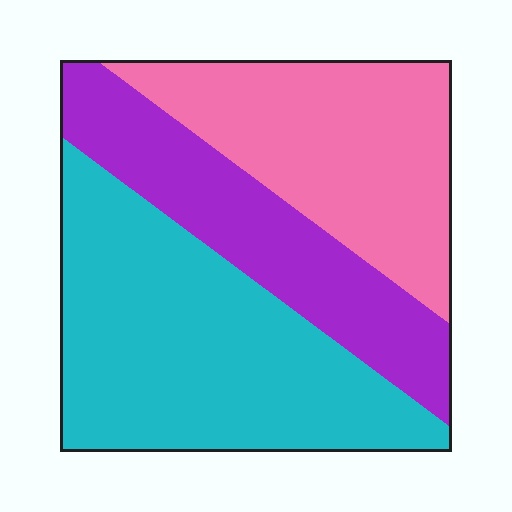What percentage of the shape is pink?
Pink takes up about one third (1/3) of the shape.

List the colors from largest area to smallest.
From largest to smallest: cyan, pink, purple.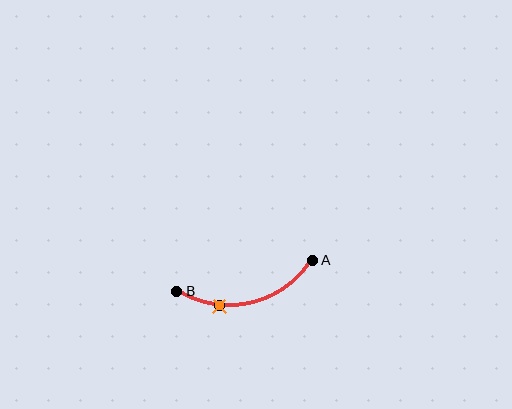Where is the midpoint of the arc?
The arc midpoint is the point on the curve farthest from the straight line joining A and B. It sits below that line.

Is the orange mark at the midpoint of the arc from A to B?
No. The orange mark lies on the arc but is closer to endpoint B. The arc midpoint would be at the point on the curve equidistant along the arc from both A and B.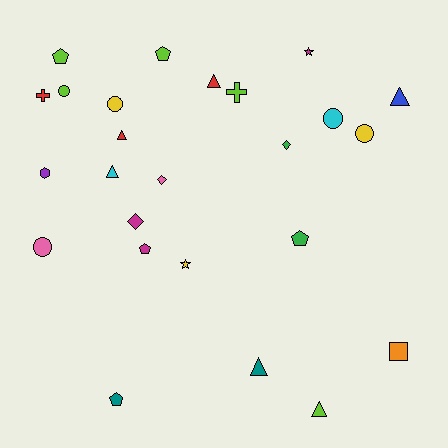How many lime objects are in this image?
There are 5 lime objects.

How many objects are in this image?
There are 25 objects.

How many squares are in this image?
There is 1 square.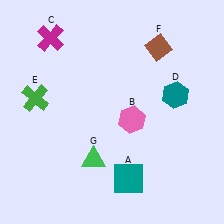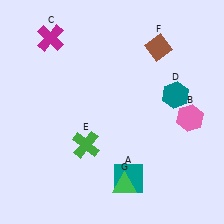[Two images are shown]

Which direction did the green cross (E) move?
The green cross (E) moved right.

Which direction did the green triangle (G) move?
The green triangle (G) moved right.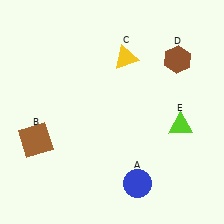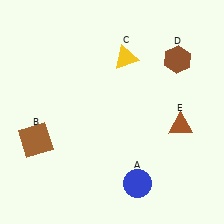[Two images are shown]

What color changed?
The triangle (E) changed from lime in Image 1 to brown in Image 2.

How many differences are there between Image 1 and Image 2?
There is 1 difference between the two images.